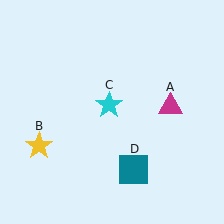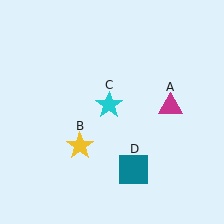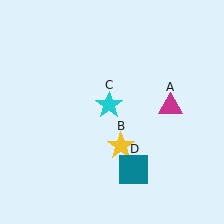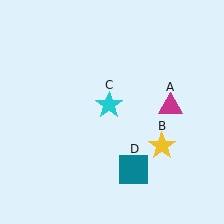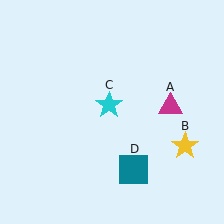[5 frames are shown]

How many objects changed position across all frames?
1 object changed position: yellow star (object B).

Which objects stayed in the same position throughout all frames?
Magenta triangle (object A) and cyan star (object C) and teal square (object D) remained stationary.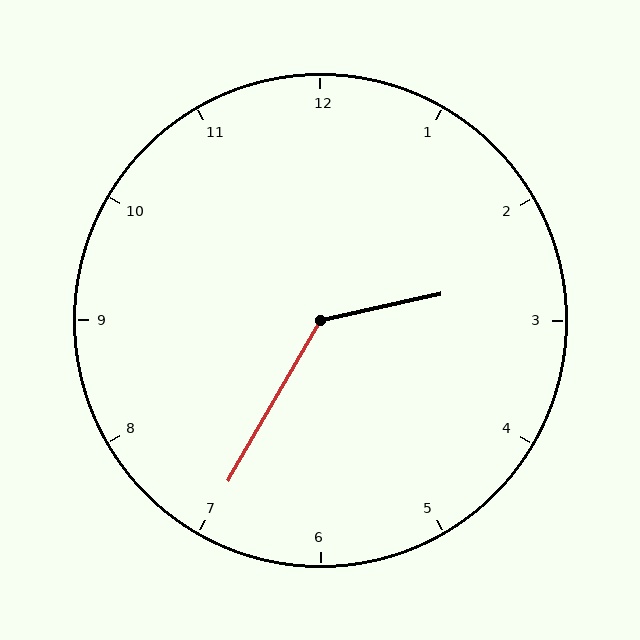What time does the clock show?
2:35.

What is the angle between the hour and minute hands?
Approximately 132 degrees.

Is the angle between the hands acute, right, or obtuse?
It is obtuse.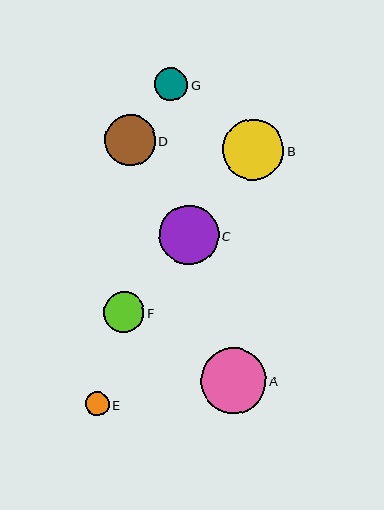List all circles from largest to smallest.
From largest to smallest: A, B, C, D, F, G, E.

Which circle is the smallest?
Circle E is the smallest with a size of approximately 24 pixels.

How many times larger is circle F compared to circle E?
Circle F is approximately 1.7 times the size of circle E.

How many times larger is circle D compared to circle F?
Circle D is approximately 1.3 times the size of circle F.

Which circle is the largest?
Circle A is the largest with a size of approximately 66 pixels.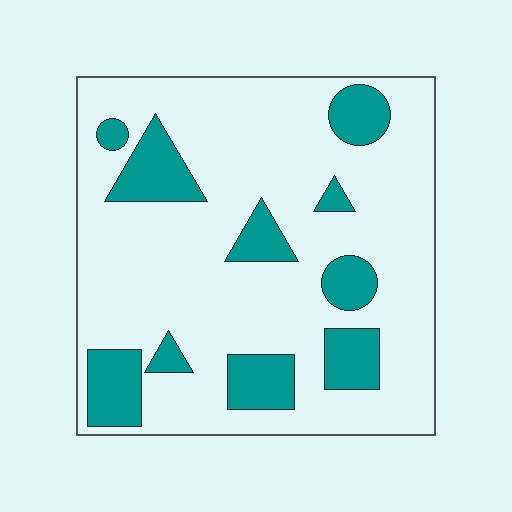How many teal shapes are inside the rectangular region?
10.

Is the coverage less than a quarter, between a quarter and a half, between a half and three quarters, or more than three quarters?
Less than a quarter.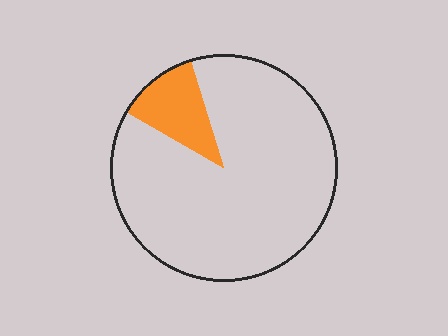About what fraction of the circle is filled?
About one eighth (1/8).